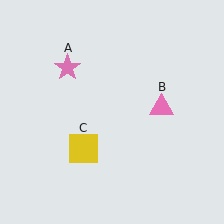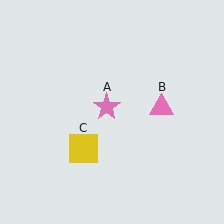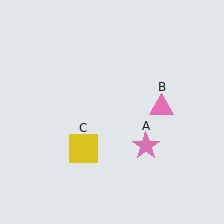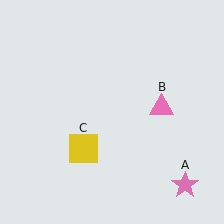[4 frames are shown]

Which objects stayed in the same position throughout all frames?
Pink triangle (object B) and yellow square (object C) remained stationary.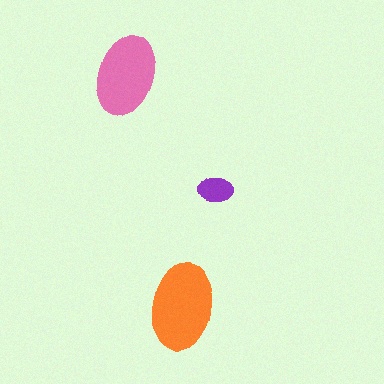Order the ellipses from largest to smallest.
the orange one, the pink one, the purple one.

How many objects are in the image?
There are 3 objects in the image.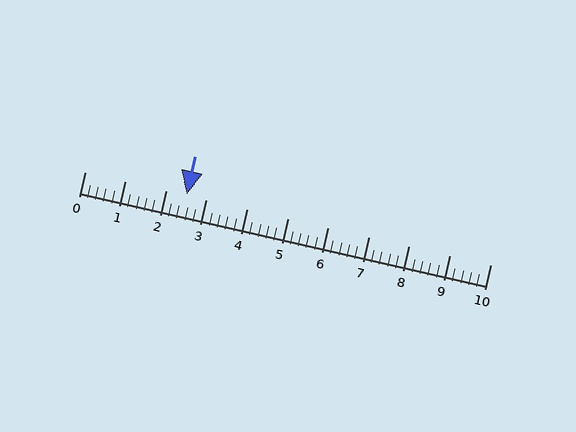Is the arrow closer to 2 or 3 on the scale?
The arrow is closer to 3.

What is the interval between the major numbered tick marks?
The major tick marks are spaced 1 units apart.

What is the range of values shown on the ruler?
The ruler shows values from 0 to 10.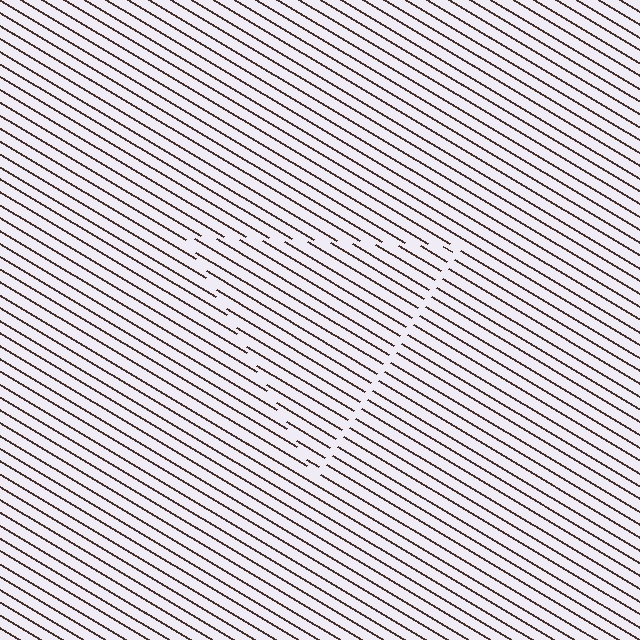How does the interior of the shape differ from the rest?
The interior of the shape contains the same grating, shifted by half a period — the contour is defined by the phase discontinuity where line-ends from the inner and outer gratings abut.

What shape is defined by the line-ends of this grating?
An illusory triangle. The interior of the shape contains the same grating, shifted by half a period — the contour is defined by the phase discontinuity where line-ends from the inner and outer gratings abut.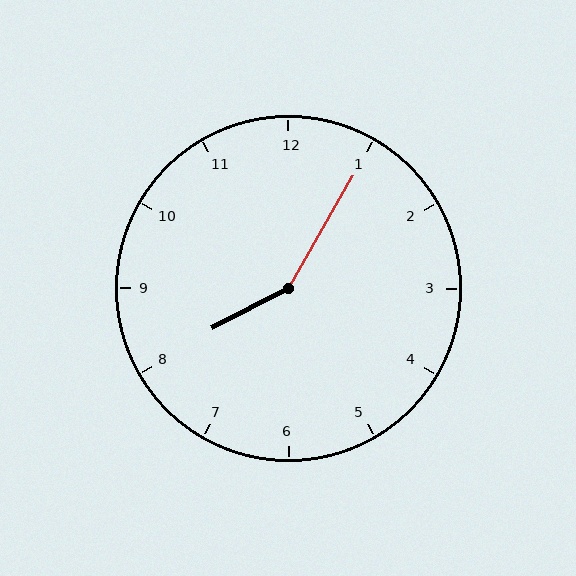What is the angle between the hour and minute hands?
Approximately 148 degrees.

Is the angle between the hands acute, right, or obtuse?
It is obtuse.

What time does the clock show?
8:05.